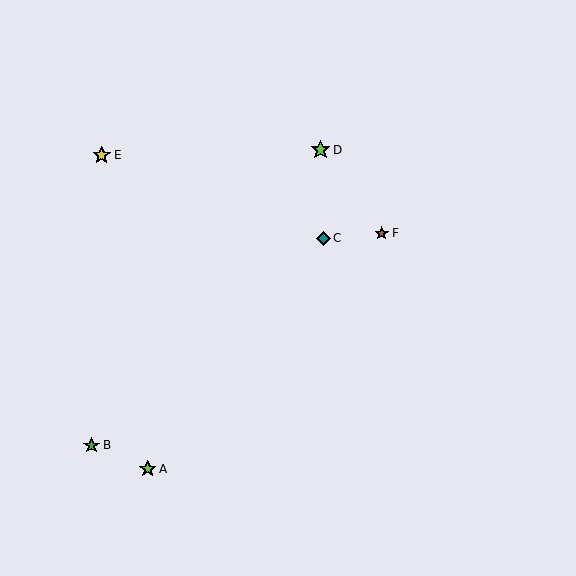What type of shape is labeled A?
Shape A is a lime star.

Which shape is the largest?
The lime star (labeled D) is the largest.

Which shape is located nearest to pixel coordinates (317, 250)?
The teal diamond (labeled C) at (323, 238) is nearest to that location.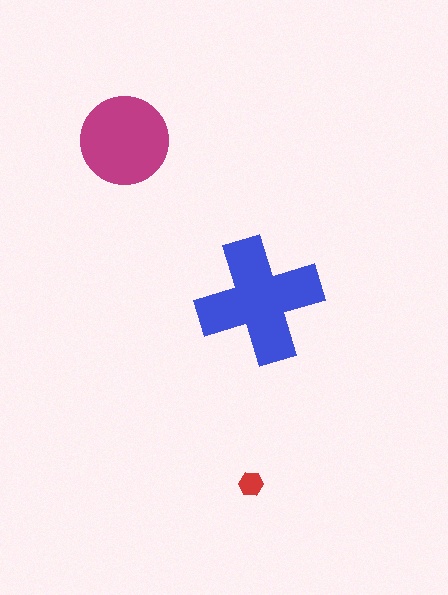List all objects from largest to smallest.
The blue cross, the magenta circle, the red hexagon.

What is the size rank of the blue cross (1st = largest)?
1st.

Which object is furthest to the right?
The blue cross is rightmost.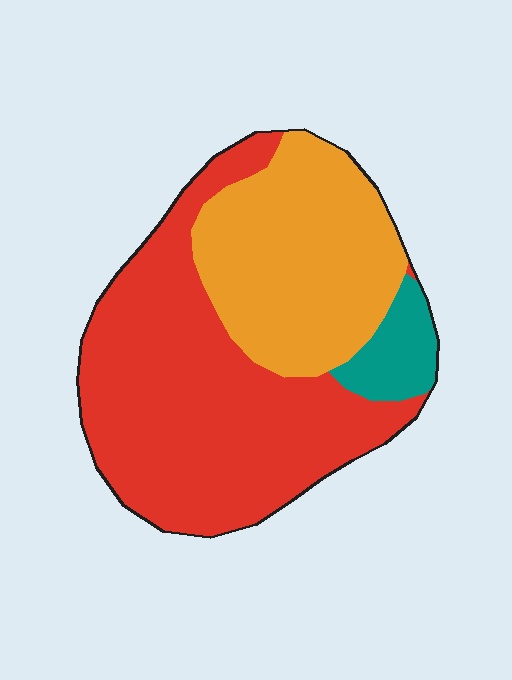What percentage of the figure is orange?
Orange takes up between a third and a half of the figure.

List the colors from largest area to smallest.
From largest to smallest: red, orange, teal.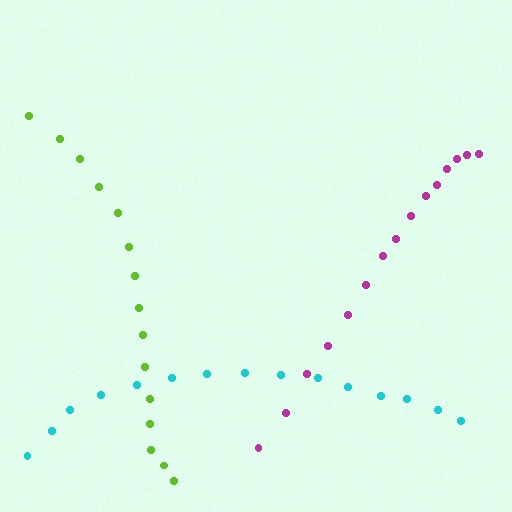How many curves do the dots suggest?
There are 3 distinct paths.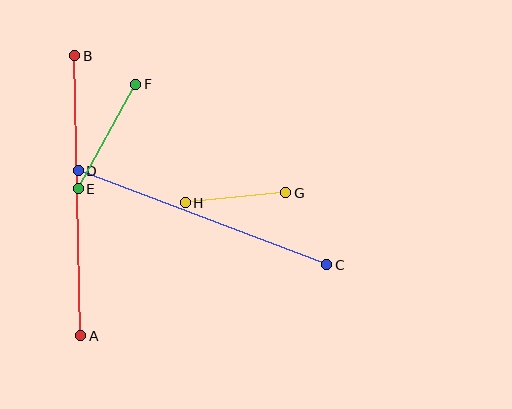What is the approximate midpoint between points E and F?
The midpoint is at approximately (107, 137) pixels.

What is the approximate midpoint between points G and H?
The midpoint is at approximately (235, 198) pixels.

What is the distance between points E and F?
The distance is approximately 119 pixels.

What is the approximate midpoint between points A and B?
The midpoint is at approximately (78, 196) pixels.